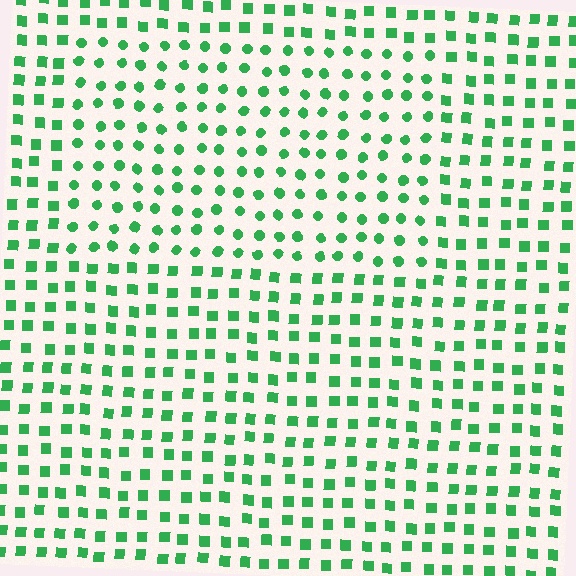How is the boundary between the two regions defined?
The boundary is defined by a change in element shape: circles inside vs. squares outside. All elements share the same color and spacing.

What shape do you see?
I see a rectangle.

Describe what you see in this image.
The image is filled with small green elements arranged in a uniform grid. A rectangle-shaped region contains circles, while the surrounding area contains squares. The boundary is defined purely by the change in element shape.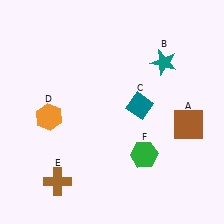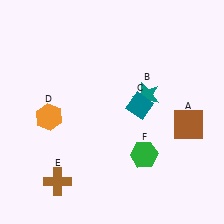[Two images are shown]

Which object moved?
The teal star (B) moved down.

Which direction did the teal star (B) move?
The teal star (B) moved down.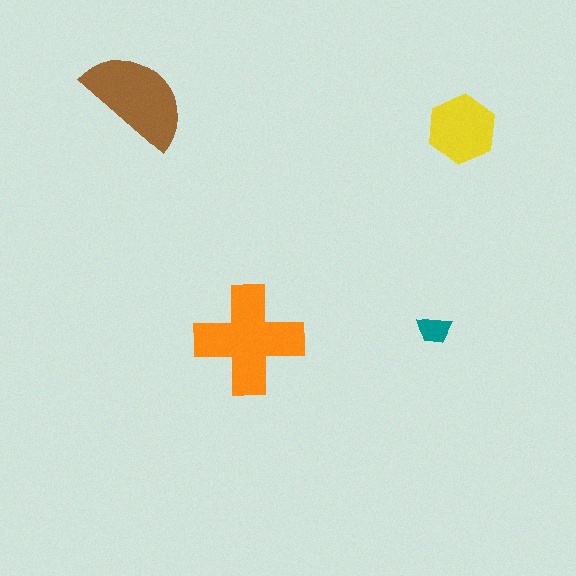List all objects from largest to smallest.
The orange cross, the brown semicircle, the yellow hexagon, the teal trapezoid.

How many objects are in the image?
There are 4 objects in the image.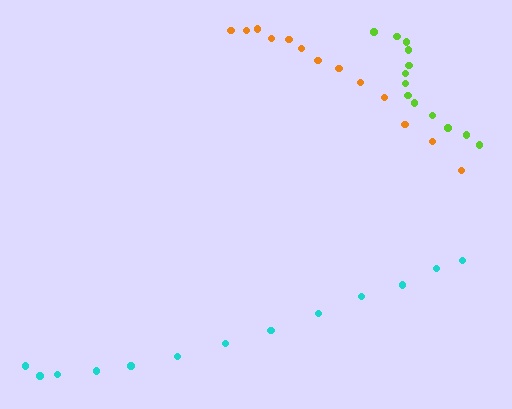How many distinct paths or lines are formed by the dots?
There are 3 distinct paths.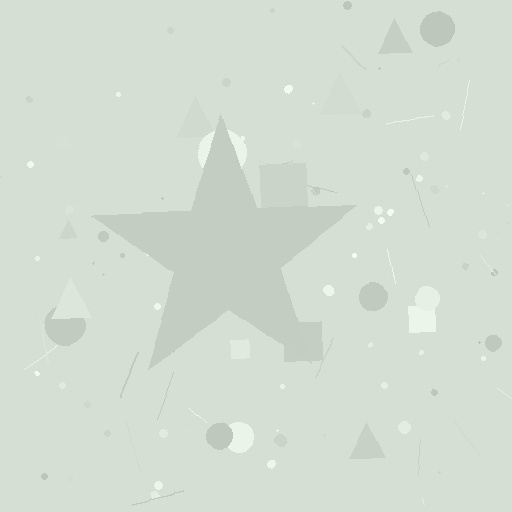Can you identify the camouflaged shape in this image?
The camouflaged shape is a star.